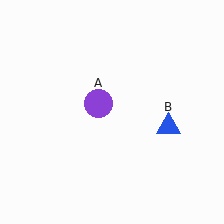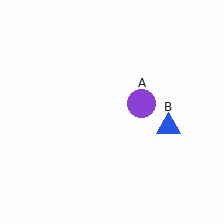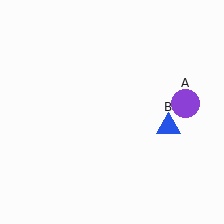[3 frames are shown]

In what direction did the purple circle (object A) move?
The purple circle (object A) moved right.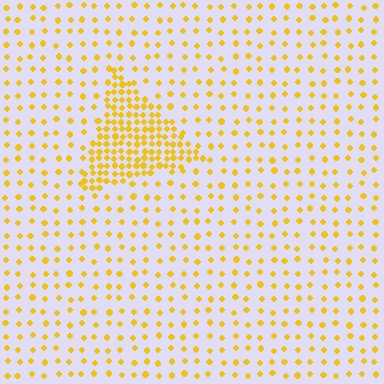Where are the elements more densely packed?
The elements are more densely packed inside the triangle boundary.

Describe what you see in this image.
The image contains small yellow elements arranged at two different densities. A triangle-shaped region is visible where the elements are more densely packed than the surrounding area.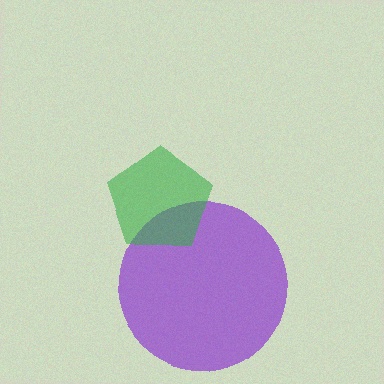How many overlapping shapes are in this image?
There are 2 overlapping shapes in the image.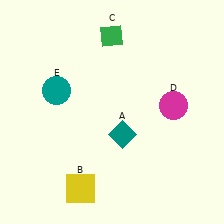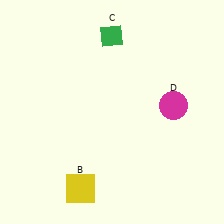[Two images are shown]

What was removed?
The teal diamond (A), the teal circle (E) were removed in Image 2.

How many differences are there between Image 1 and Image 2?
There are 2 differences between the two images.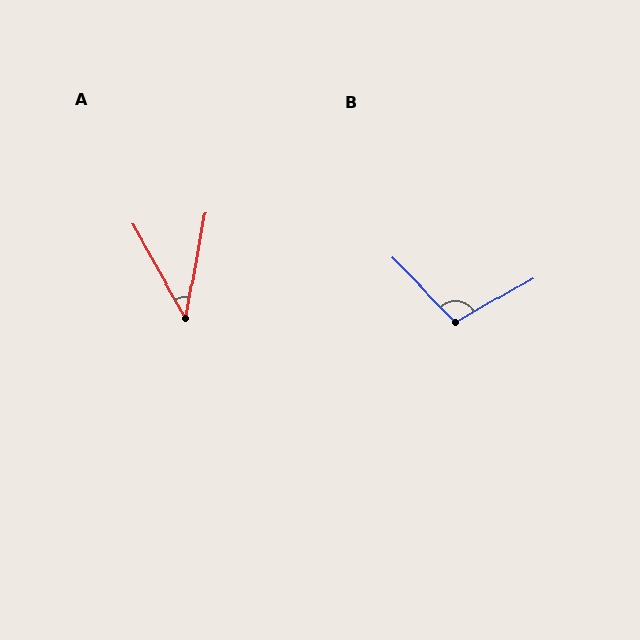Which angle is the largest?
B, at approximately 104 degrees.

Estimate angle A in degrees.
Approximately 40 degrees.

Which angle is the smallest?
A, at approximately 40 degrees.